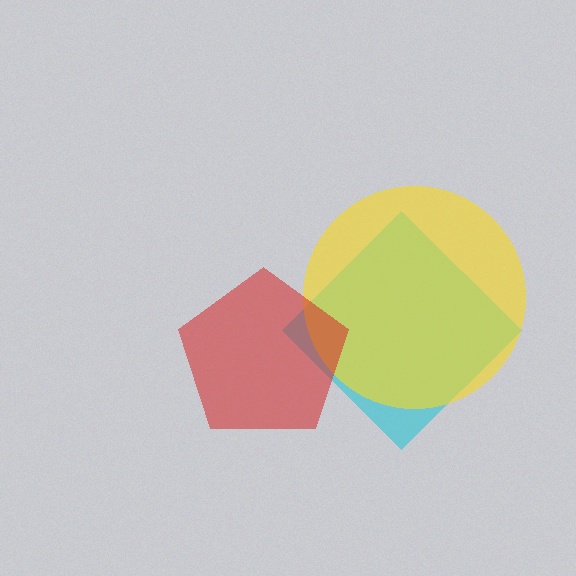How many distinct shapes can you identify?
There are 3 distinct shapes: a cyan diamond, a yellow circle, a red pentagon.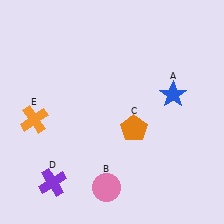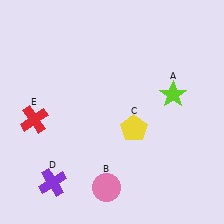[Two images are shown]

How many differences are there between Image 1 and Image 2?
There are 3 differences between the two images.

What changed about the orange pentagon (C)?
In Image 1, C is orange. In Image 2, it changed to yellow.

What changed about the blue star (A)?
In Image 1, A is blue. In Image 2, it changed to lime.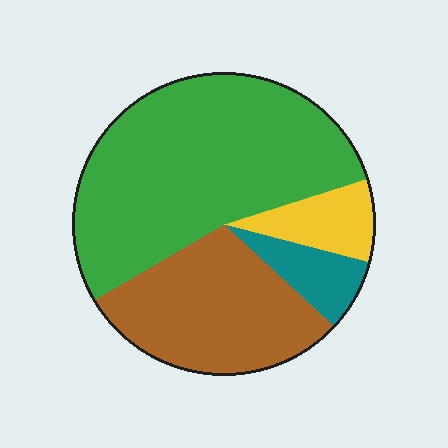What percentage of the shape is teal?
Teal takes up about one tenth (1/10) of the shape.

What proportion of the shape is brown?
Brown takes up about one third (1/3) of the shape.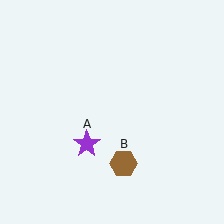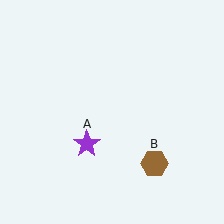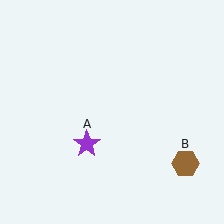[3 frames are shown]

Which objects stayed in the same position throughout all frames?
Purple star (object A) remained stationary.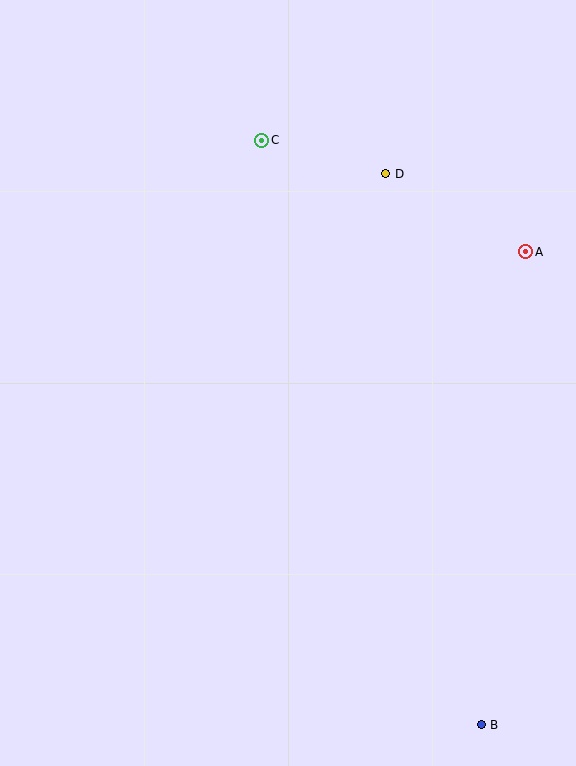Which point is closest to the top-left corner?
Point C is closest to the top-left corner.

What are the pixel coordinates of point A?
Point A is at (526, 252).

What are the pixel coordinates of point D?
Point D is at (386, 174).